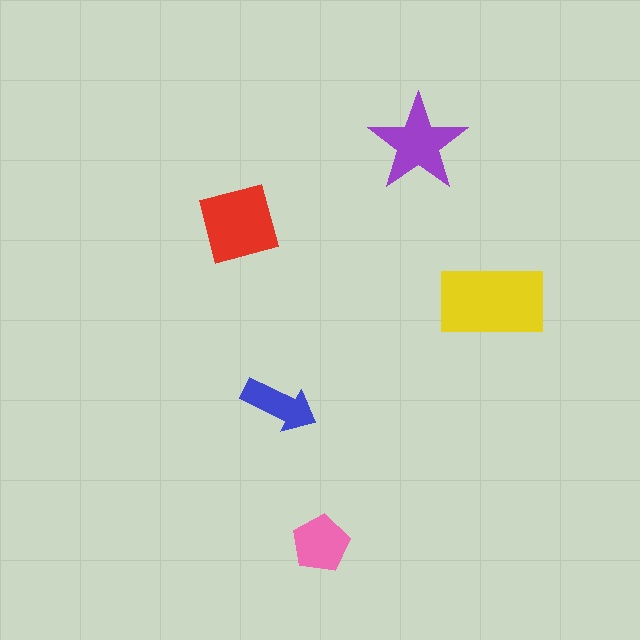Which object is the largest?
The yellow rectangle.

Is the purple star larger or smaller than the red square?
Smaller.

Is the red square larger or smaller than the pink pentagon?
Larger.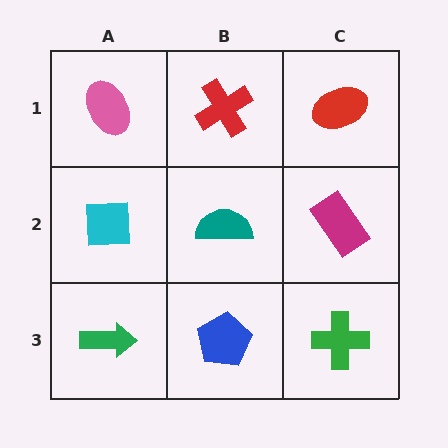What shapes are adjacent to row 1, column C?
A magenta rectangle (row 2, column C), a red cross (row 1, column B).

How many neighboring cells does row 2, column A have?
3.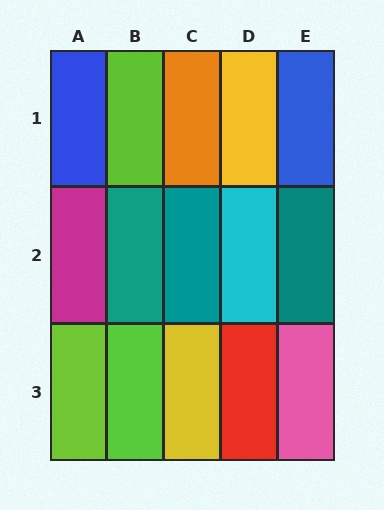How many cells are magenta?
1 cell is magenta.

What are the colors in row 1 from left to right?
Blue, lime, orange, yellow, blue.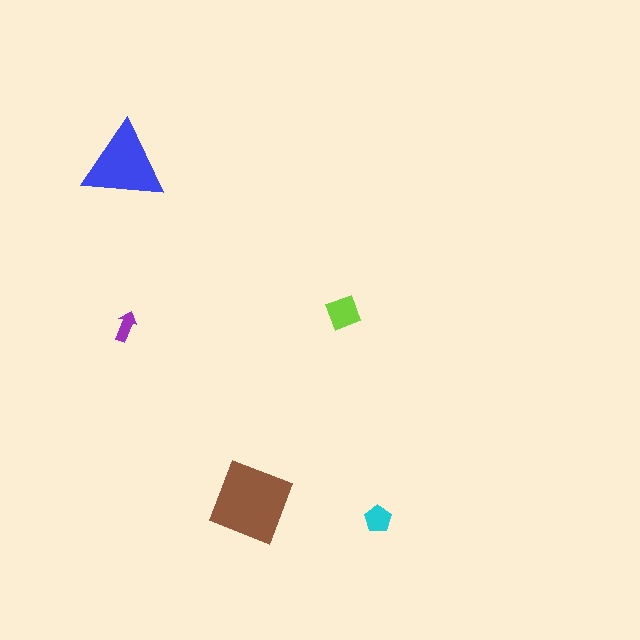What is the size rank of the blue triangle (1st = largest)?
2nd.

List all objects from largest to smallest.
The brown square, the blue triangle, the lime diamond, the cyan pentagon, the purple arrow.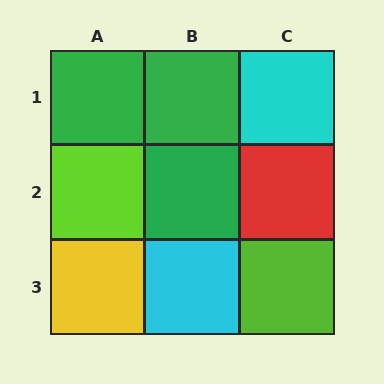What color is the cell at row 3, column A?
Yellow.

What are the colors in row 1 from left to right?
Green, green, cyan.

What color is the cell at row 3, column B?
Cyan.